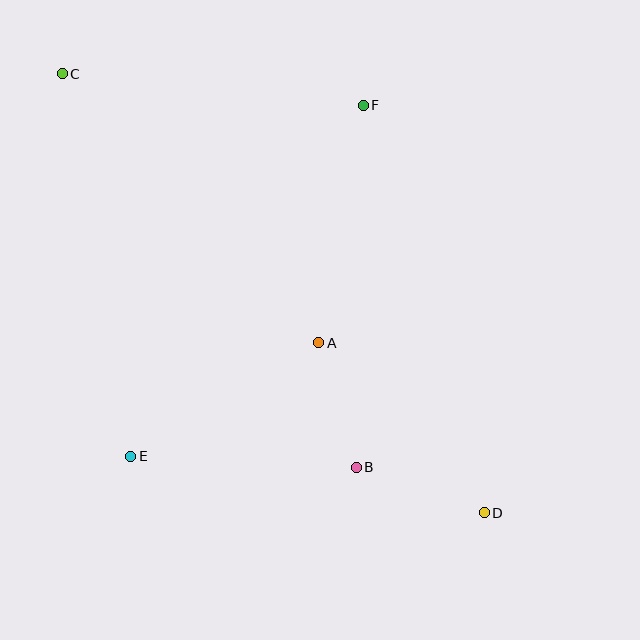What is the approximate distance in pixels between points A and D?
The distance between A and D is approximately 237 pixels.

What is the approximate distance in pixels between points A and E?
The distance between A and E is approximately 220 pixels.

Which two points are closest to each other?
Points A and B are closest to each other.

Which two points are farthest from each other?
Points C and D are farthest from each other.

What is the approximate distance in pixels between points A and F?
The distance between A and F is approximately 241 pixels.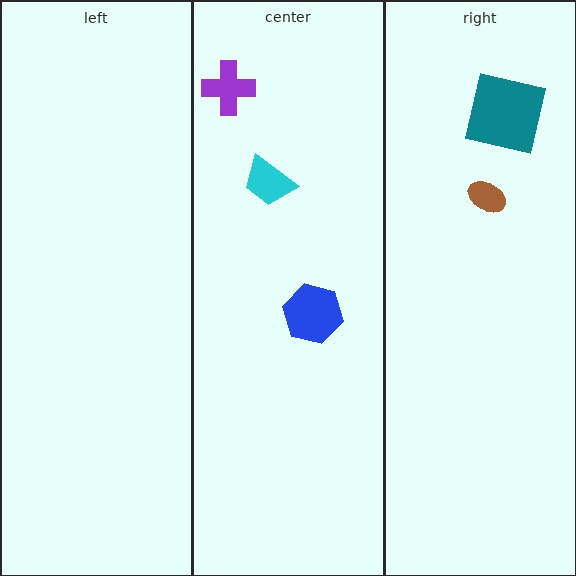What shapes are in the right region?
The brown ellipse, the teal square.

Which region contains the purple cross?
The center region.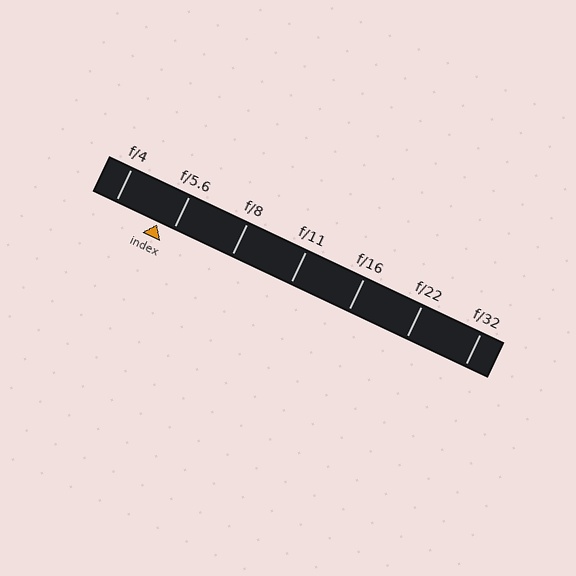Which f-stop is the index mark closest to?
The index mark is closest to f/5.6.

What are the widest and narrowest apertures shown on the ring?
The widest aperture shown is f/4 and the narrowest is f/32.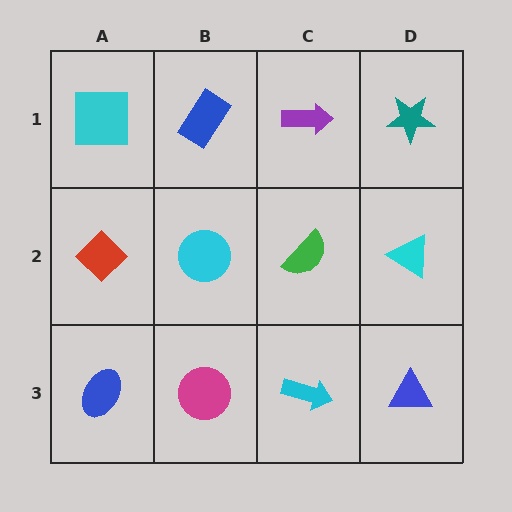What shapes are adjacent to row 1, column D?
A cyan triangle (row 2, column D), a purple arrow (row 1, column C).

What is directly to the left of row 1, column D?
A purple arrow.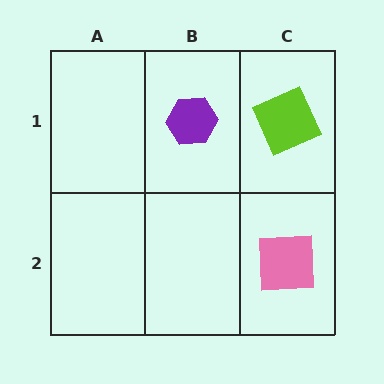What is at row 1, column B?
A purple hexagon.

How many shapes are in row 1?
2 shapes.